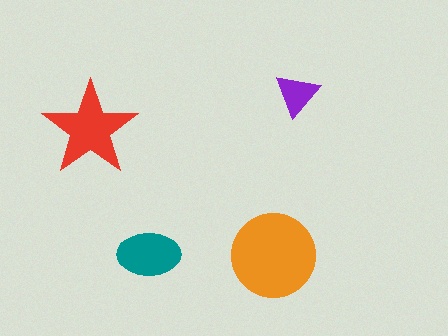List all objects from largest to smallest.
The orange circle, the red star, the teal ellipse, the purple triangle.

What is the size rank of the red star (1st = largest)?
2nd.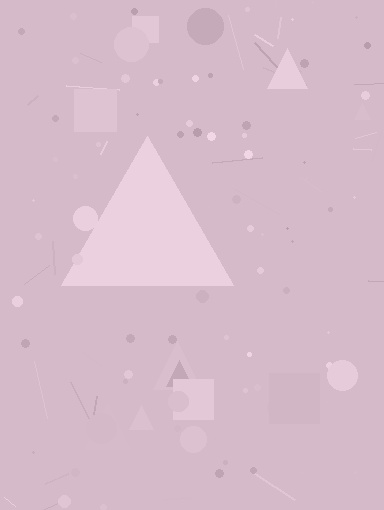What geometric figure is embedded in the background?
A triangle is embedded in the background.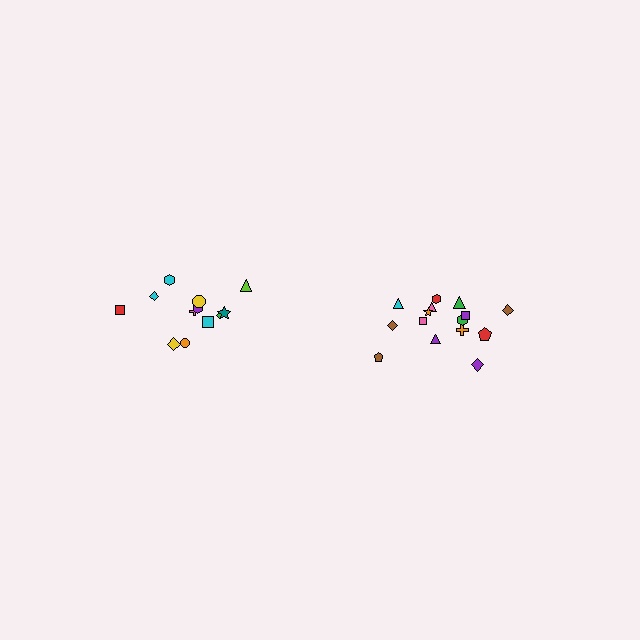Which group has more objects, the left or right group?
The right group.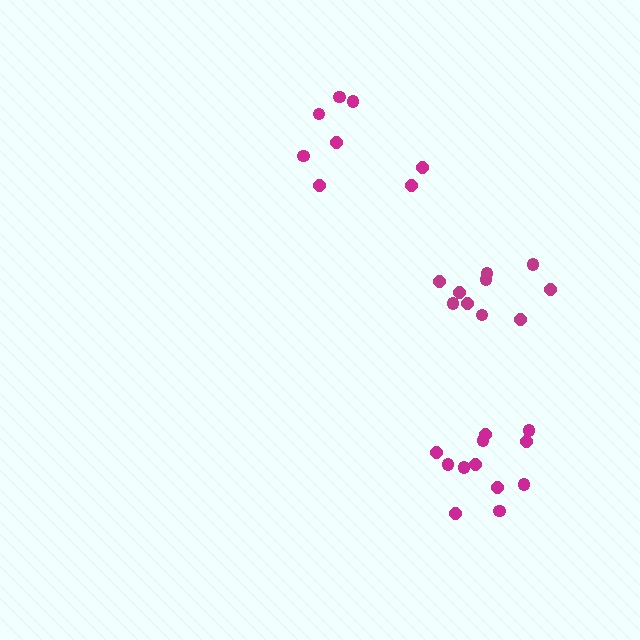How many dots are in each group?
Group 1: 12 dots, Group 2: 8 dots, Group 3: 10 dots (30 total).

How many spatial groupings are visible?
There are 3 spatial groupings.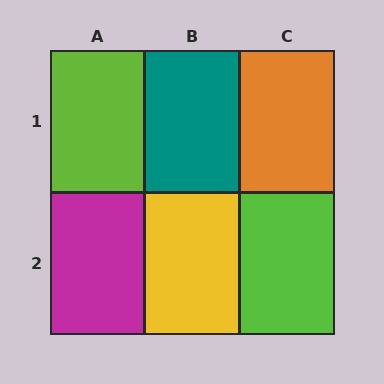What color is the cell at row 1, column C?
Orange.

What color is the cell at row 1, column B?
Teal.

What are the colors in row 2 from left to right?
Magenta, yellow, lime.